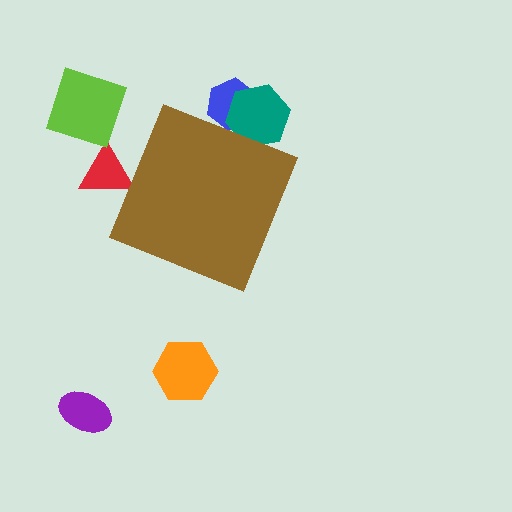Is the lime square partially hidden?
No, the lime square is fully visible.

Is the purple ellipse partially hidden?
No, the purple ellipse is fully visible.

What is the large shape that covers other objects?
A brown diamond.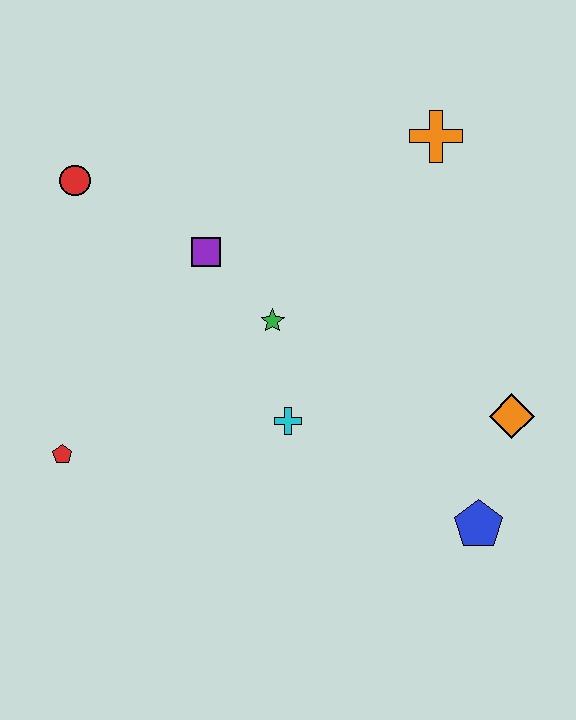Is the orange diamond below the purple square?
Yes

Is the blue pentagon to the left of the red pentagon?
No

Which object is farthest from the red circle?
The blue pentagon is farthest from the red circle.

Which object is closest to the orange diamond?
The blue pentagon is closest to the orange diamond.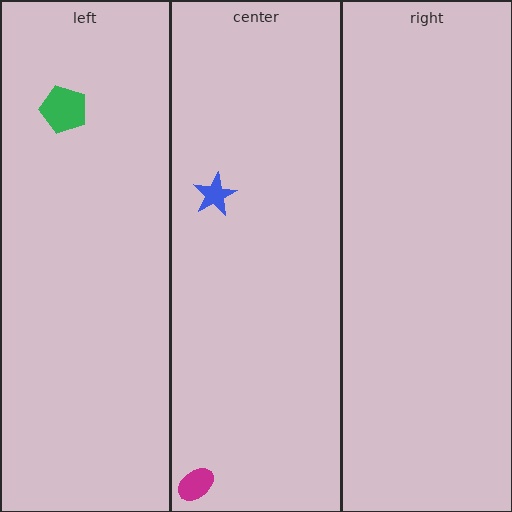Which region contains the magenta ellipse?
The center region.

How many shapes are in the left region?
1.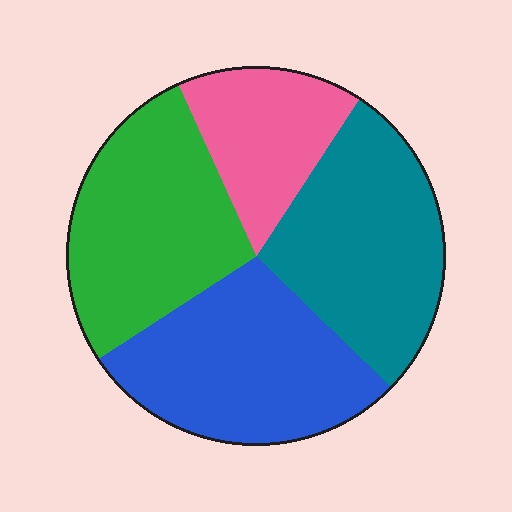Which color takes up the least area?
Pink, at roughly 15%.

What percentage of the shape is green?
Green covers around 30% of the shape.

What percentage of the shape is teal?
Teal takes up about one quarter (1/4) of the shape.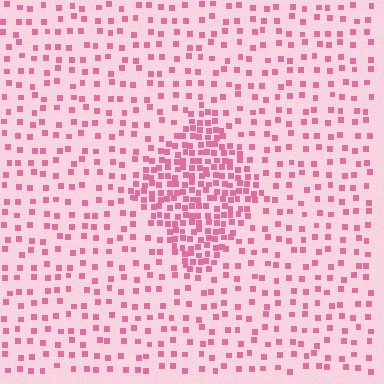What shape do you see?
I see a diamond.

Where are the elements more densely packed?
The elements are more densely packed inside the diamond boundary.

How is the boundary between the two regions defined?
The boundary is defined by a change in element density (approximately 2.7x ratio). All elements are the same color, size, and shape.